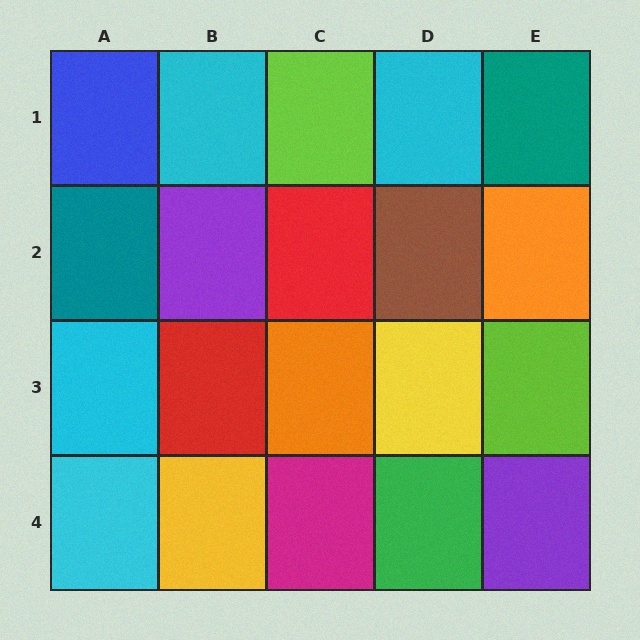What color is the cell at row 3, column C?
Orange.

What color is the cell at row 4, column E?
Purple.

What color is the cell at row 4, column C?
Magenta.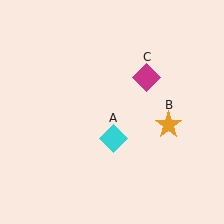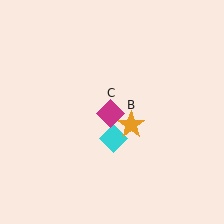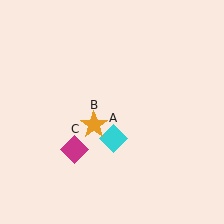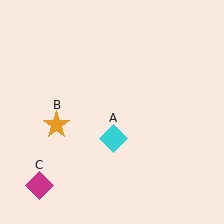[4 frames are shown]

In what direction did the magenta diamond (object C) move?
The magenta diamond (object C) moved down and to the left.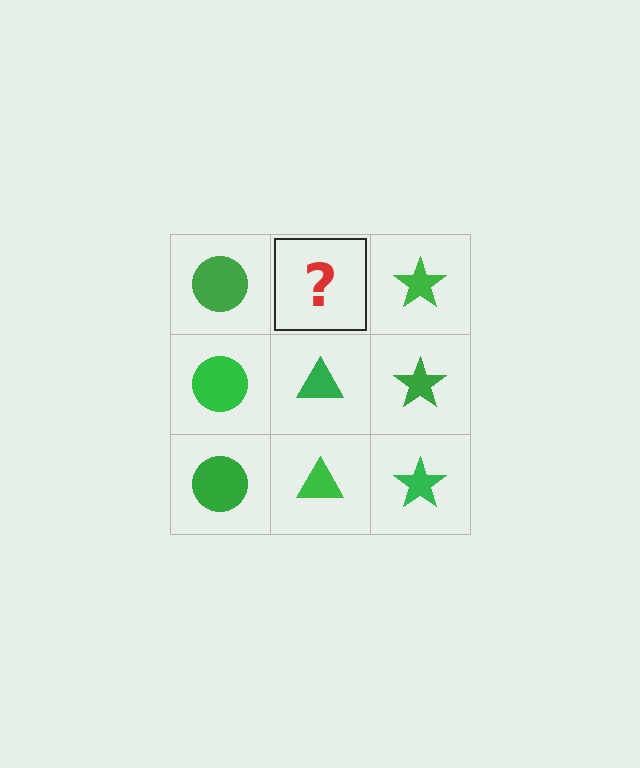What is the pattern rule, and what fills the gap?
The rule is that each column has a consistent shape. The gap should be filled with a green triangle.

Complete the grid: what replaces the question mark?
The question mark should be replaced with a green triangle.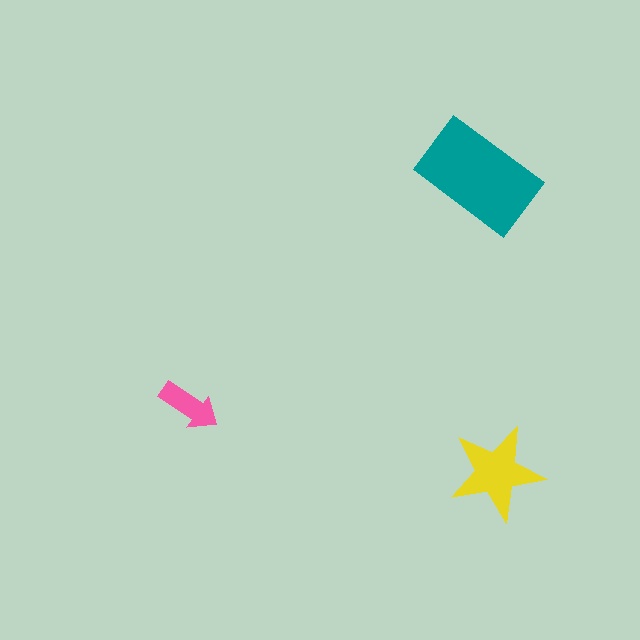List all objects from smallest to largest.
The pink arrow, the yellow star, the teal rectangle.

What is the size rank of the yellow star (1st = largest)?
2nd.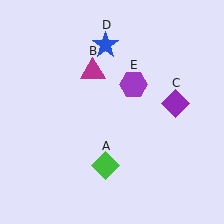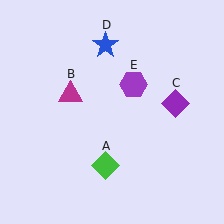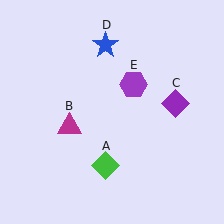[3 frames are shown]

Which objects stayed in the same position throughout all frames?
Green diamond (object A) and purple diamond (object C) and blue star (object D) and purple hexagon (object E) remained stationary.